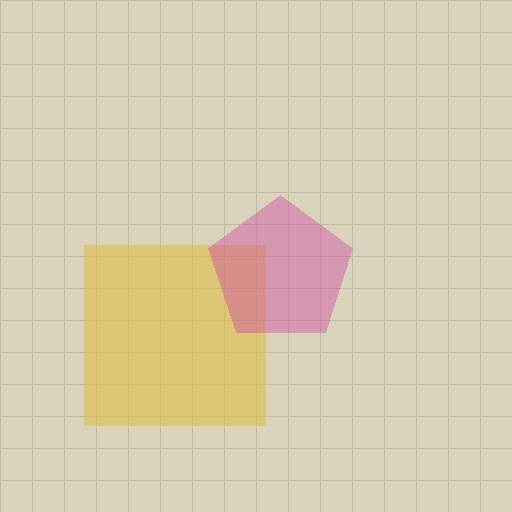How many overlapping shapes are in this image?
There are 2 overlapping shapes in the image.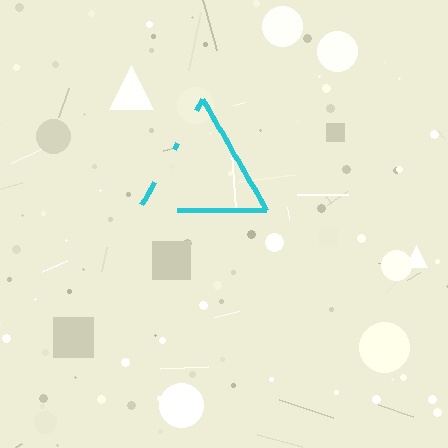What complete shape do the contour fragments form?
The contour fragments form a triangle.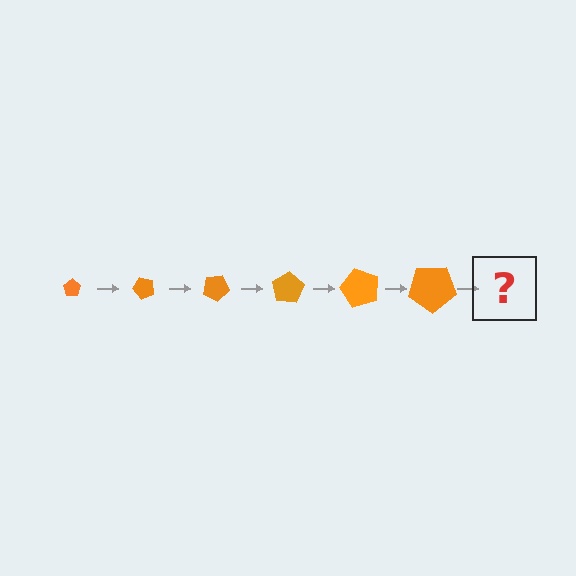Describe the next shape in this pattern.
It should be a pentagon, larger than the previous one and rotated 300 degrees from the start.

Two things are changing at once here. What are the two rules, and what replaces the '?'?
The two rules are that the pentagon grows larger each step and it rotates 50 degrees each step. The '?' should be a pentagon, larger than the previous one and rotated 300 degrees from the start.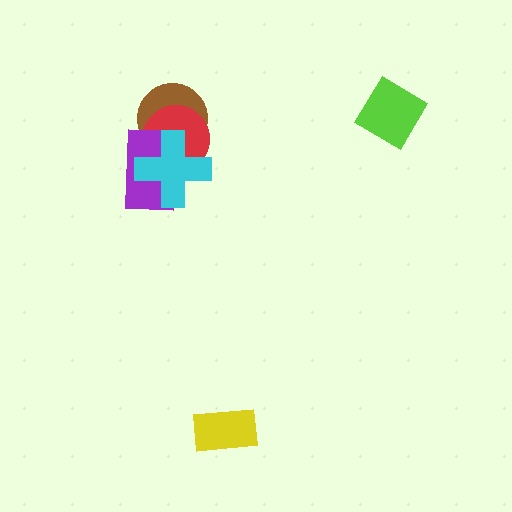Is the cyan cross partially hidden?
No, no other shape covers it.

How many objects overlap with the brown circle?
3 objects overlap with the brown circle.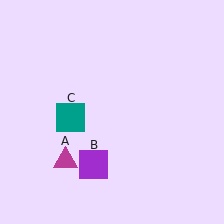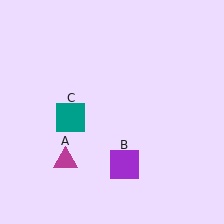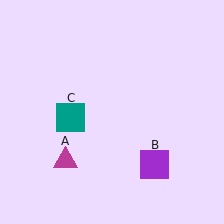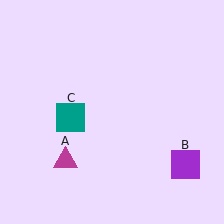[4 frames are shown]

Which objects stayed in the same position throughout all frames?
Magenta triangle (object A) and teal square (object C) remained stationary.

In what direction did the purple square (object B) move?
The purple square (object B) moved right.